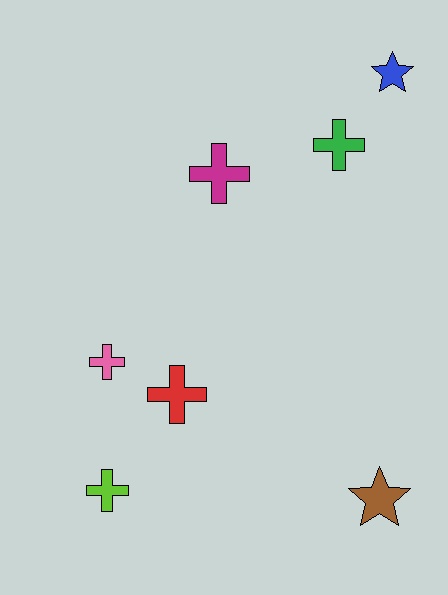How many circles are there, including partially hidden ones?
There are no circles.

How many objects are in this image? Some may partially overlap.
There are 7 objects.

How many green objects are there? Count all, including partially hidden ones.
There is 1 green object.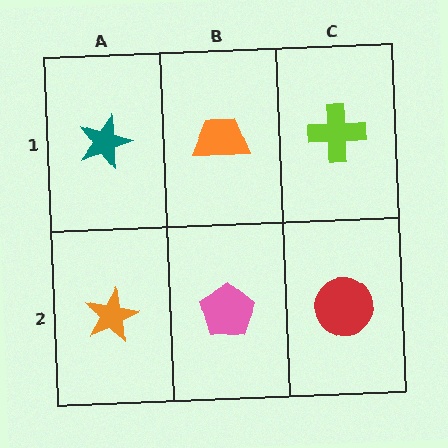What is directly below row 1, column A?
An orange star.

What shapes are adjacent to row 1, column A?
An orange star (row 2, column A), an orange trapezoid (row 1, column B).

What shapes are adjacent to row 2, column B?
An orange trapezoid (row 1, column B), an orange star (row 2, column A), a red circle (row 2, column C).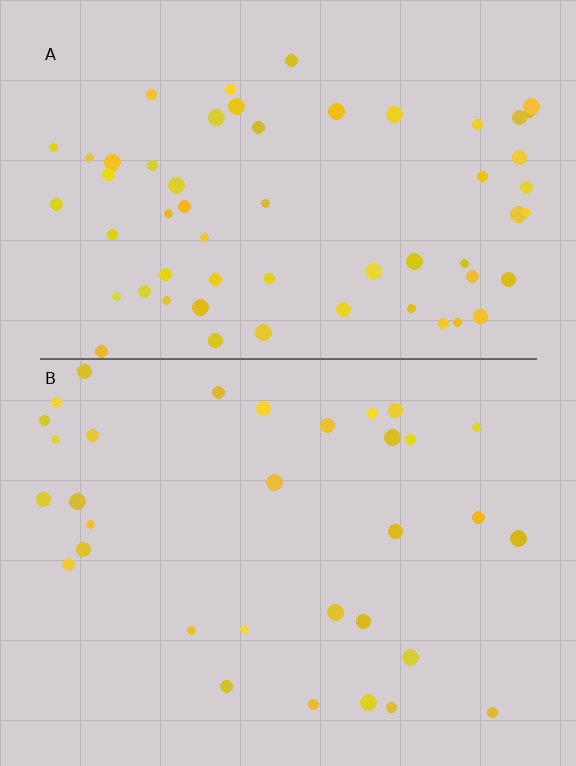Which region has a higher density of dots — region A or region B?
A (the top).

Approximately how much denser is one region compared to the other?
Approximately 1.8× — region A over region B.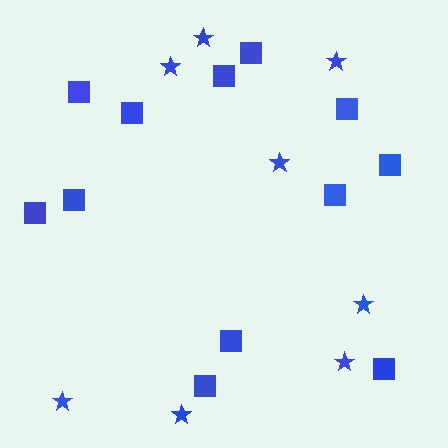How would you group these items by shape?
There are 2 groups: one group of squares (12) and one group of stars (8).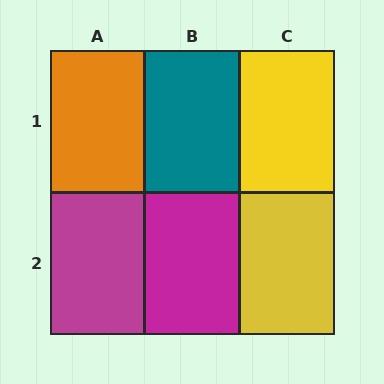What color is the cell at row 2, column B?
Magenta.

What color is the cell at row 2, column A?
Magenta.